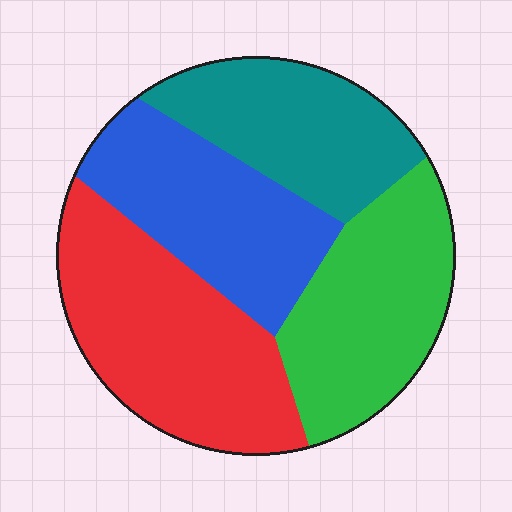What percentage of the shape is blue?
Blue takes up about one quarter (1/4) of the shape.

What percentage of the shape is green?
Green covers roughly 25% of the shape.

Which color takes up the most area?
Red, at roughly 30%.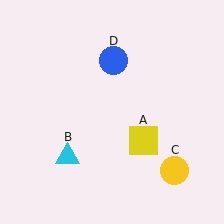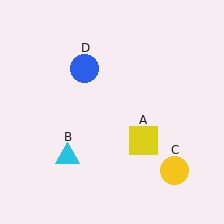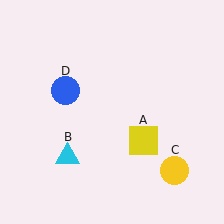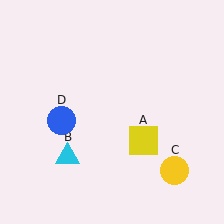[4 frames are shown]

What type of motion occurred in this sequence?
The blue circle (object D) rotated counterclockwise around the center of the scene.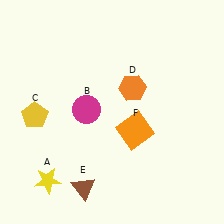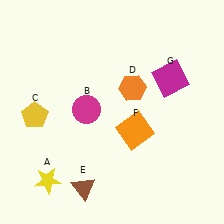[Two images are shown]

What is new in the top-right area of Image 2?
A magenta square (G) was added in the top-right area of Image 2.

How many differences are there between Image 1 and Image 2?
There is 1 difference between the two images.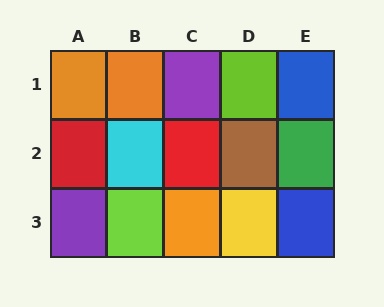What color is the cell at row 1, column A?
Orange.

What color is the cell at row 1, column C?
Purple.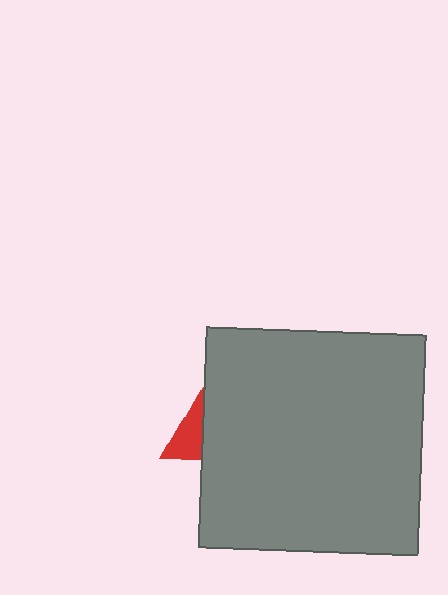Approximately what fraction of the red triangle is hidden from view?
Roughly 73% of the red triangle is hidden behind the gray square.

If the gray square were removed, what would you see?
You would see the complete red triangle.